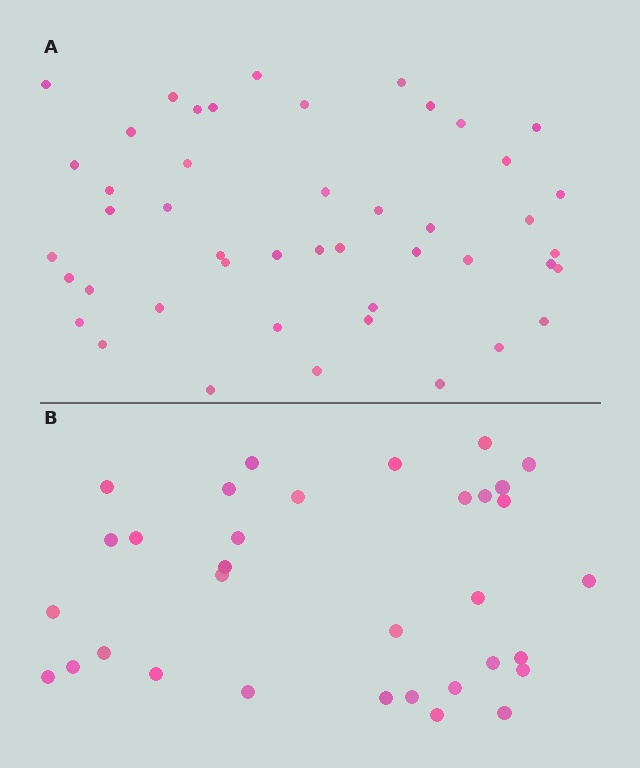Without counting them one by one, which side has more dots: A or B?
Region A (the top region) has more dots.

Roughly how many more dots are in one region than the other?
Region A has approximately 15 more dots than region B.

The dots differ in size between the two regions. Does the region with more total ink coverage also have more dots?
No. Region B has more total ink coverage because its dots are larger, but region A actually contains more individual dots. Total area can be misleading — the number of items is what matters here.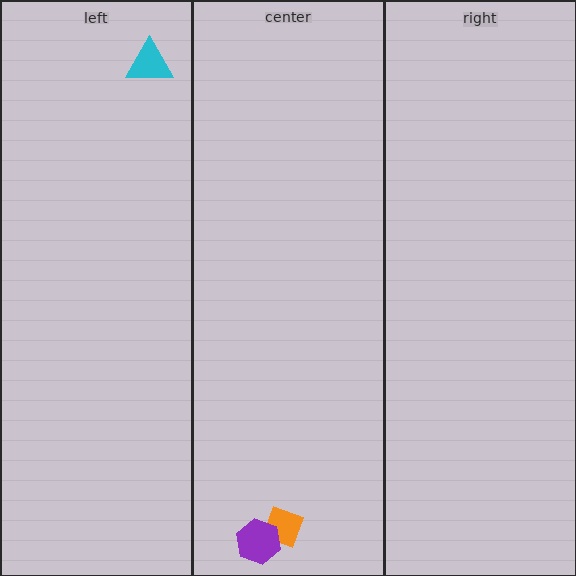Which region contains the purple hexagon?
The center region.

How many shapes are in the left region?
1.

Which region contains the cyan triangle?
The left region.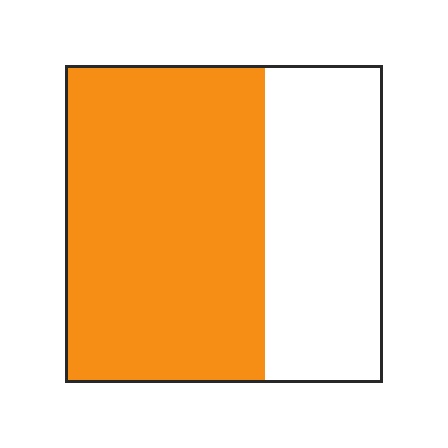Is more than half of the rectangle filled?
Yes.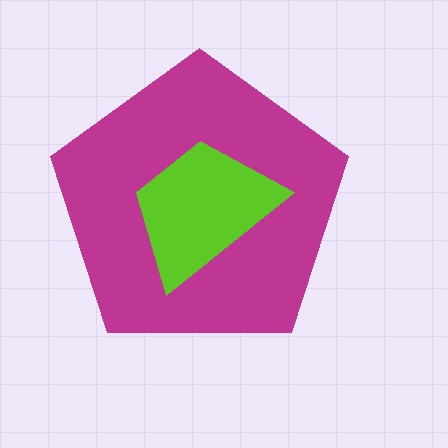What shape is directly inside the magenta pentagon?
The lime trapezoid.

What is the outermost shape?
The magenta pentagon.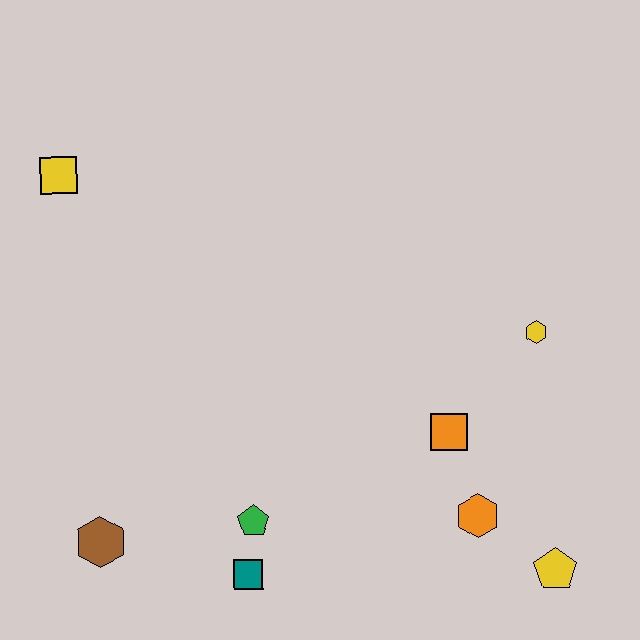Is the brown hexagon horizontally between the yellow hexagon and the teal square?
No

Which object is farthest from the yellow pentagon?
The yellow square is farthest from the yellow pentagon.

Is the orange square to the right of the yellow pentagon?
No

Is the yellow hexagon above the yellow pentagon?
Yes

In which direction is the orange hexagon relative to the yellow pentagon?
The orange hexagon is to the left of the yellow pentagon.